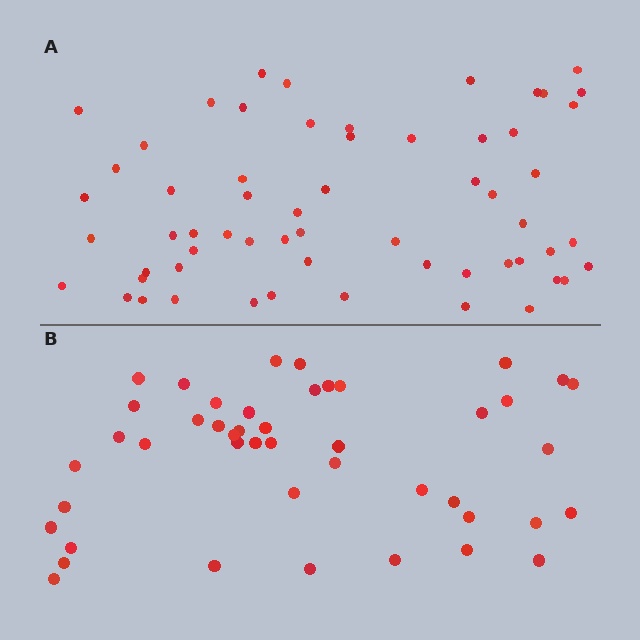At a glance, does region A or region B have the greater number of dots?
Region A (the top region) has more dots.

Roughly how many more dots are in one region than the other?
Region A has approximately 15 more dots than region B.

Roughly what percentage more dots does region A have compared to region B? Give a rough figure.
About 35% more.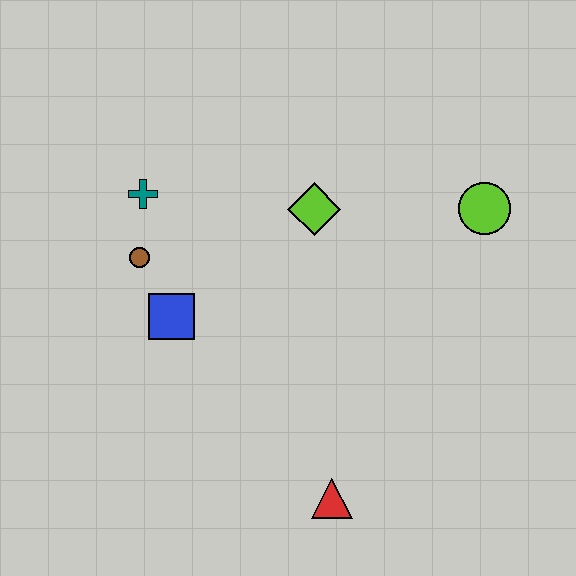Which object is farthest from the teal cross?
The red triangle is farthest from the teal cross.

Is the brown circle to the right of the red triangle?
No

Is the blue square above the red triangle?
Yes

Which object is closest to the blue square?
The brown circle is closest to the blue square.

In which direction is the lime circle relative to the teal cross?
The lime circle is to the right of the teal cross.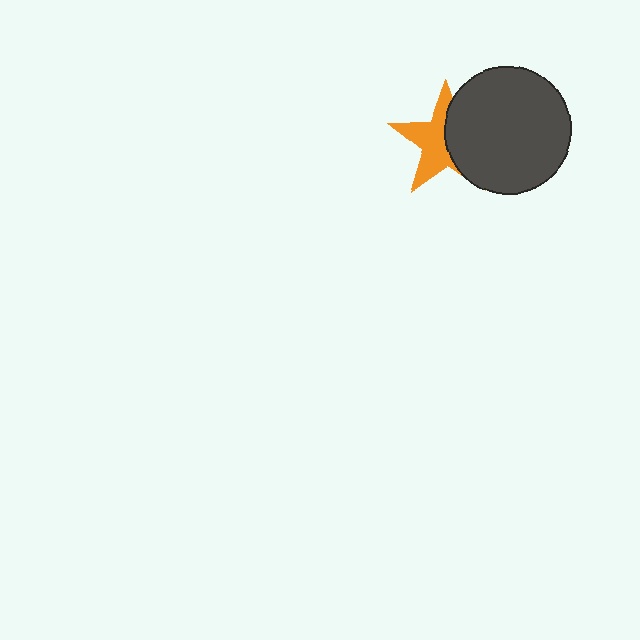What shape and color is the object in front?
The object in front is a dark gray circle.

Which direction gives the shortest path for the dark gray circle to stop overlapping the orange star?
Moving right gives the shortest separation.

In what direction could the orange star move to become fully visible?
The orange star could move left. That would shift it out from behind the dark gray circle entirely.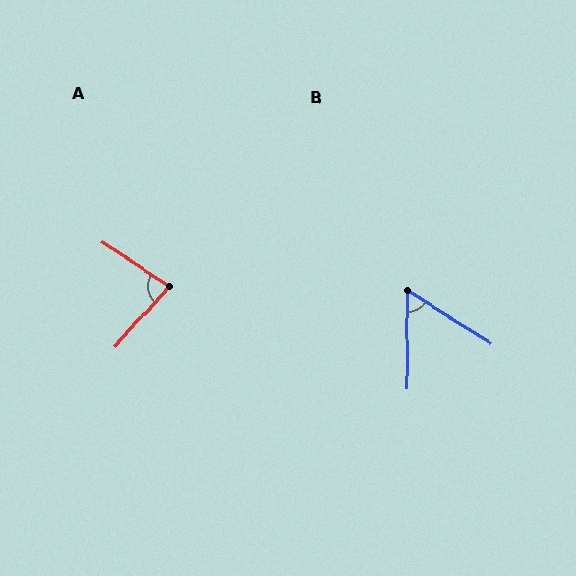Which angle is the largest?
A, at approximately 82 degrees.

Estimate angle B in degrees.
Approximately 58 degrees.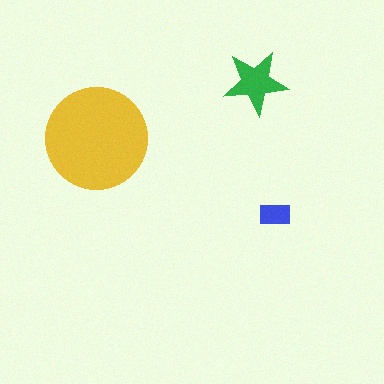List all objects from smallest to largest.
The blue rectangle, the green star, the yellow circle.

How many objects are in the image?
There are 3 objects in the image.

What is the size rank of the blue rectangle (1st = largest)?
3rd.